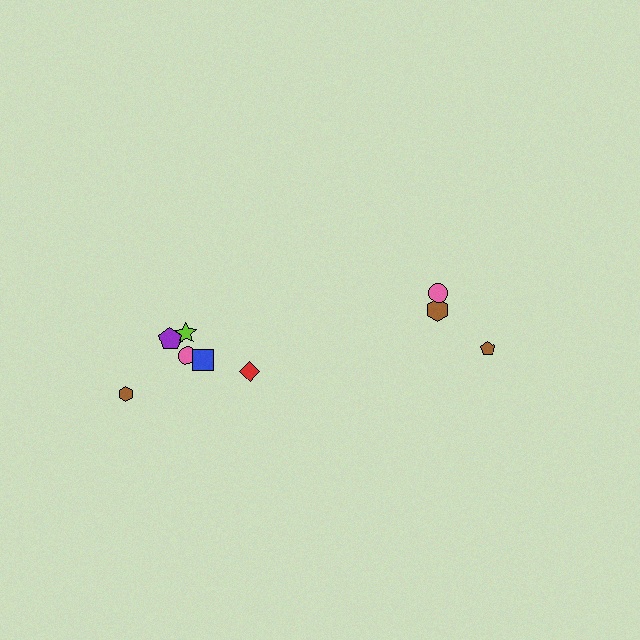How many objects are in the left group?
There are 6 objects.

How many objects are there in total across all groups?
There are 9 objects.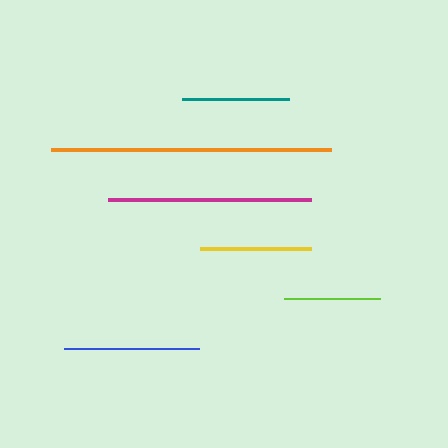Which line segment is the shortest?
The lime line is the shortest at approximately 95 pixels.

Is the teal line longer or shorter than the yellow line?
The yellow line is longer than the teal line.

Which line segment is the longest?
The orange line is the longest at approximately 281 pixels.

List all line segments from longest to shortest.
From longest to shortest: orange, magenta, blue, yellow, teal, lime.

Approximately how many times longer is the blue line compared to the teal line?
The blue line is approximately 1.3 times the length of the teal line.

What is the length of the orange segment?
The orange segment is approximately 281 pixels long.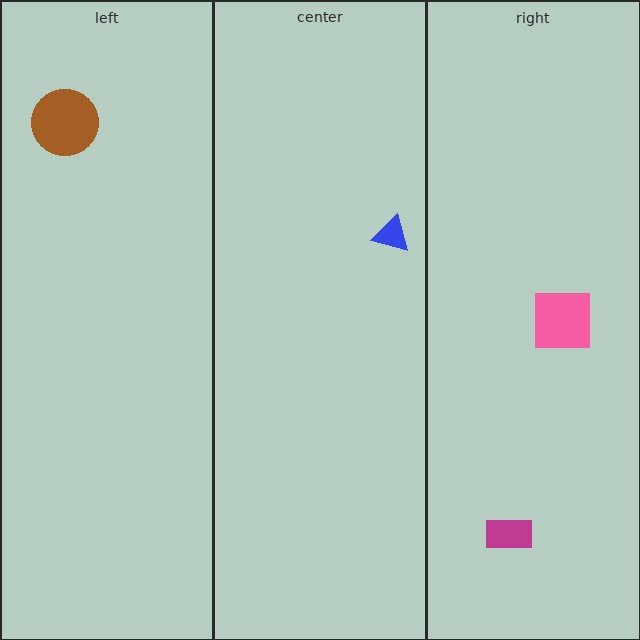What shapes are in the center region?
The blue triangle.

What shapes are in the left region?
The brown circle.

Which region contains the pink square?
The right region.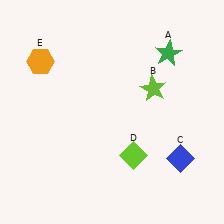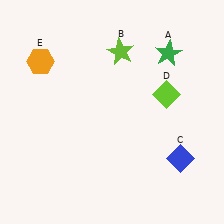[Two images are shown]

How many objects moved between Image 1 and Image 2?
2 objects moved between the two images.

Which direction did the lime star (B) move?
The lime star (B) moved up.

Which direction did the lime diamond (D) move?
The lime diamond (D) moved up.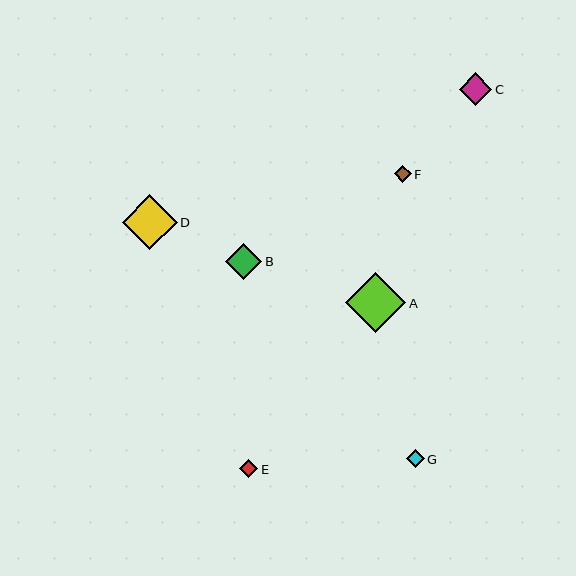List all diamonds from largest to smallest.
From largest to smallest: A, D, B, C, E, G, F.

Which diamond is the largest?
Diamond A is the largest with a size of approximately 60 pixels.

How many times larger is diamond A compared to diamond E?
Diamond A is approximately 3.3 times the size of diamond E.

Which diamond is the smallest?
Diamond F is the smallest with a size of approximately 17 pixels.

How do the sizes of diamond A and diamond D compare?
Diamond A and diamond D are approximately the same size.